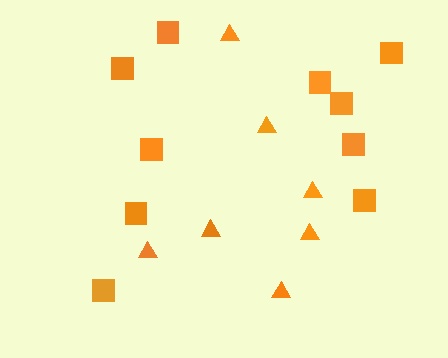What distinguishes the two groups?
There are 2 groups: one group of squares (10) and one group of triangles (7).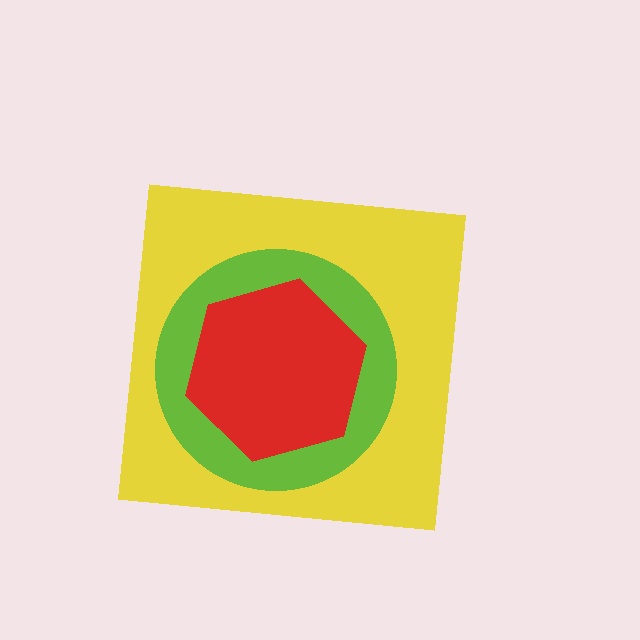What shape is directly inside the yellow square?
The lime circle.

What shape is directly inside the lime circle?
The red hexagon.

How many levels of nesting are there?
3.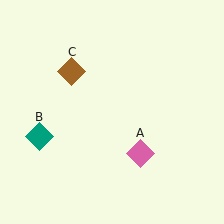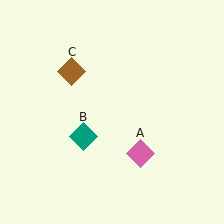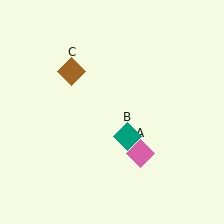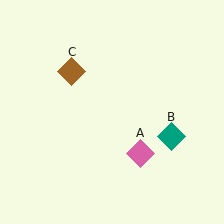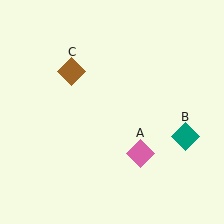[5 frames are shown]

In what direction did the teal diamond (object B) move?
The teal diamond (object B) moved right.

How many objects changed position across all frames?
1 object changed position: teal diamond (object B).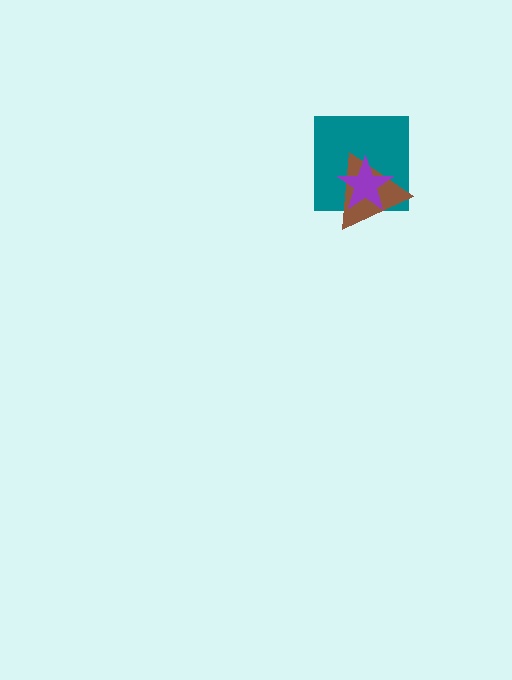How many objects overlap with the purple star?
2 objects overlap with the purple star.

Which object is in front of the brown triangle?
The purple star is in front of the brown triangle.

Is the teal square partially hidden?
Yes, it is partially covered by another shape.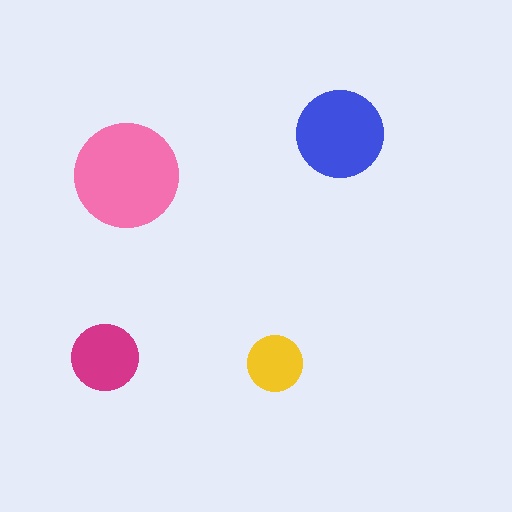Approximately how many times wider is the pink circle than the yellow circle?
About 2 times wider.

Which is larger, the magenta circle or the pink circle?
The pink one.